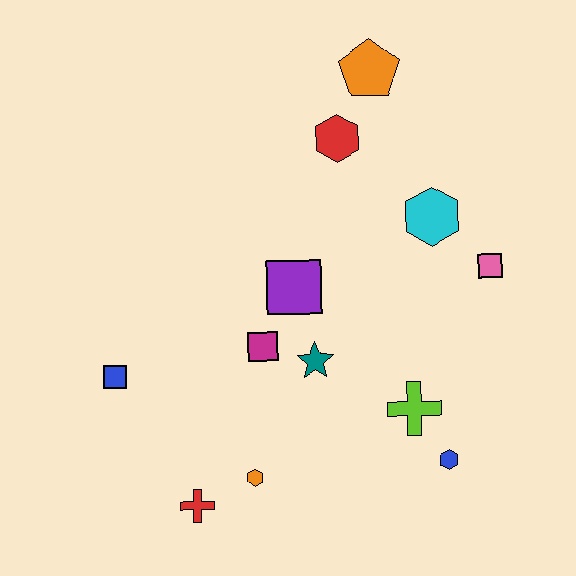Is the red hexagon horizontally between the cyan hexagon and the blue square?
Yes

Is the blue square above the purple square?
No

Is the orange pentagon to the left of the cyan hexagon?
Yes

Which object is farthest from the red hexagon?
The red cross is farthest from the red hexagon.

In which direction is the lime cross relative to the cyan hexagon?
The lime cross is below the cyan hexagon.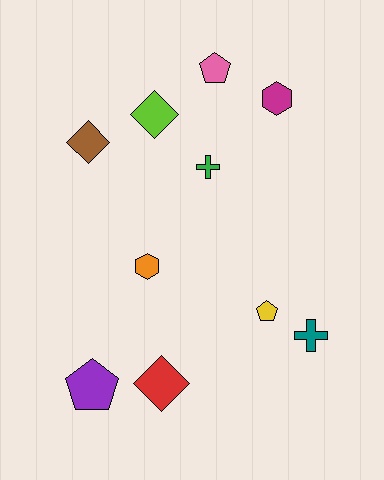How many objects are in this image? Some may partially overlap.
There are 10 objects.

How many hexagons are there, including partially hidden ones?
There are 2 hexagons.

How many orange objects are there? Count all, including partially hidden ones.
There is 1 orange object.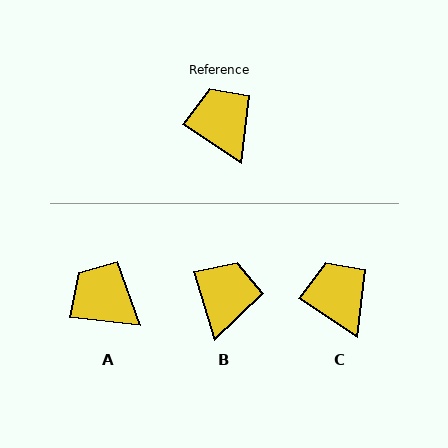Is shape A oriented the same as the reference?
No, it is off by about 26 degrees.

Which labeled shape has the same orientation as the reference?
C.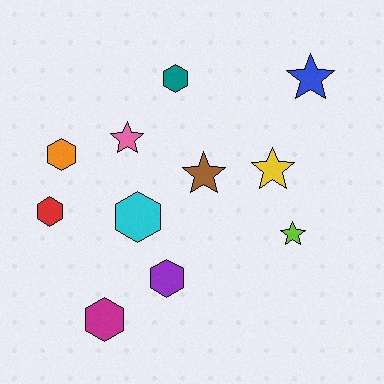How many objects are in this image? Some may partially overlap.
There are 11 objects.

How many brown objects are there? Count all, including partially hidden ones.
There is 1 brown object.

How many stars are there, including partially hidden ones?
There are 5 stars.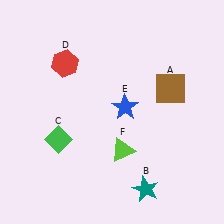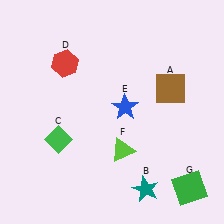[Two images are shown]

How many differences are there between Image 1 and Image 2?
There is 1 difference between the two images.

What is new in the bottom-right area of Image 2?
A green square (G) was added in the bottom-right area of Image 2.